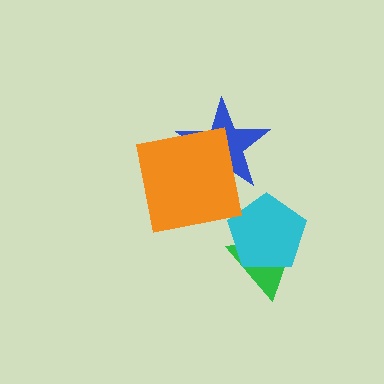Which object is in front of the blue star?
The orange square is in front of the blue star.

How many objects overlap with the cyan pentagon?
1 object overlaps with the cyan pentagon.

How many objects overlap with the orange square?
1 object overlaps with the orange square.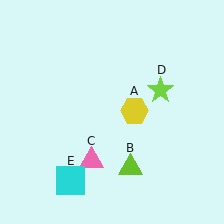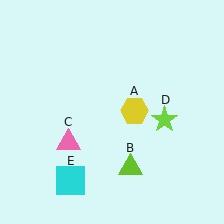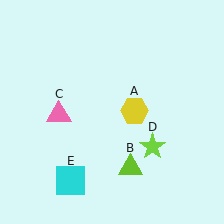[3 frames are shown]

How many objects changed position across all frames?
2 objects changed position: pink triangle (object C), lime star (object D).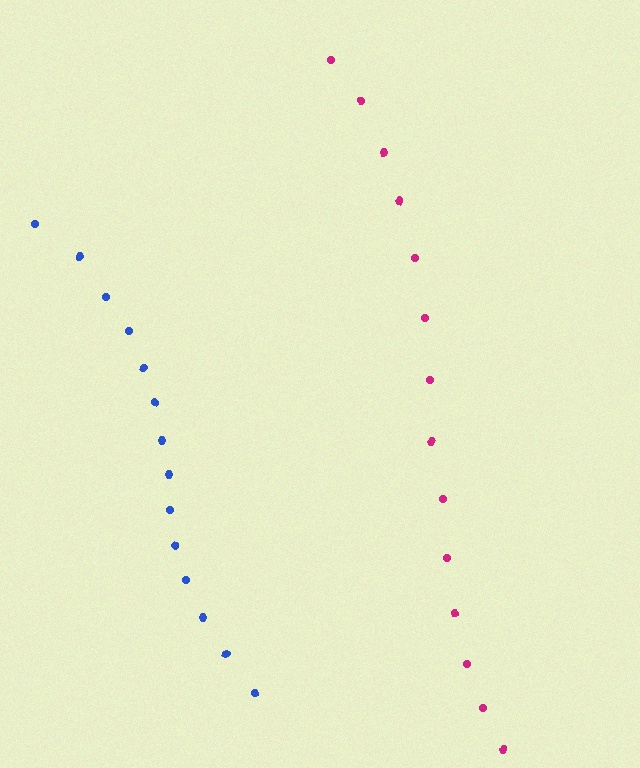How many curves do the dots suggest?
There are 2 distinct paths.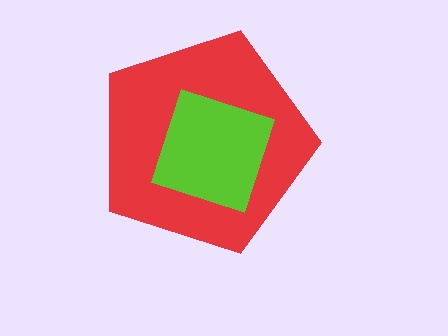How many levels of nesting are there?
2.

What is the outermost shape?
The red pentagon.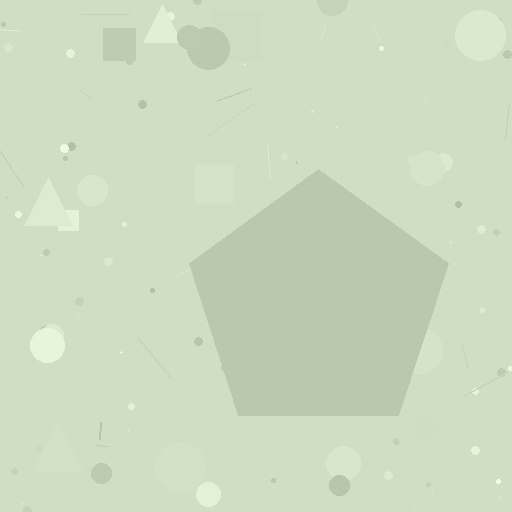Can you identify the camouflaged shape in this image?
The camouflaged shape is a pentagon.